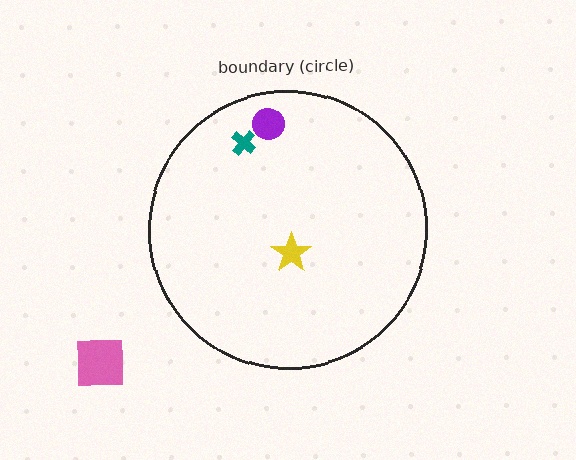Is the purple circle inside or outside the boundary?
Inside.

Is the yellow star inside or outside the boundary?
Inside.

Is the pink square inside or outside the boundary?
Outside.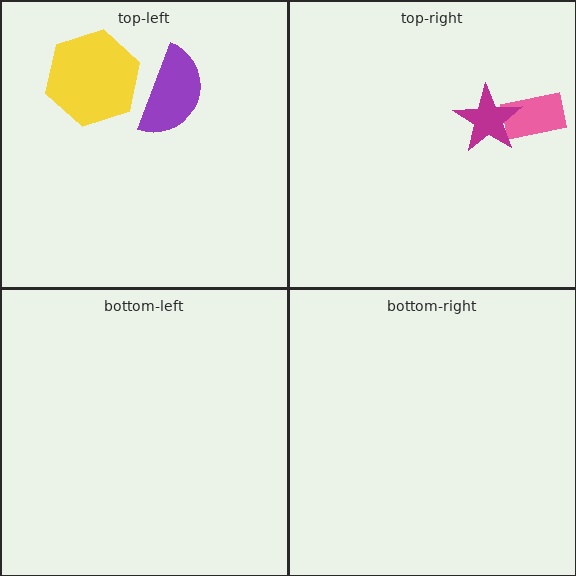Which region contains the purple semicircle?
The top-left region.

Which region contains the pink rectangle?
The top-right region.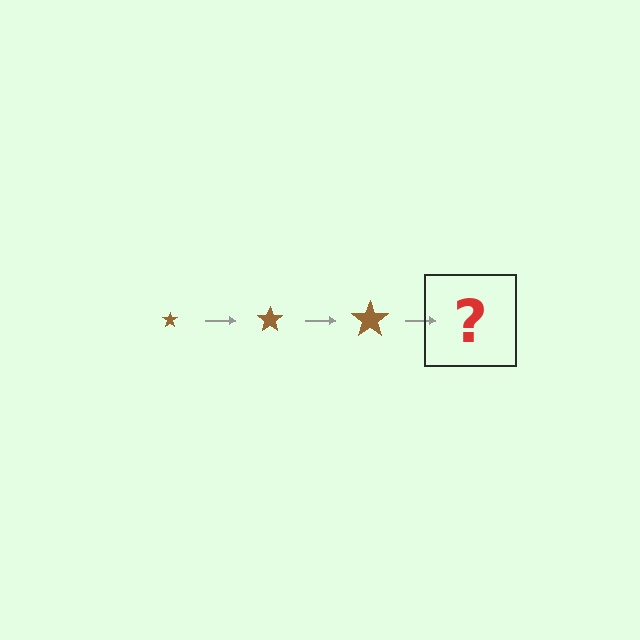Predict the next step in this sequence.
The next step is a brown star, larger than the previous one.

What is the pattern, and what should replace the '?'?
The pattern is that the star gets progressively larger each step. The '?' should be a brown star, larger than the previous one.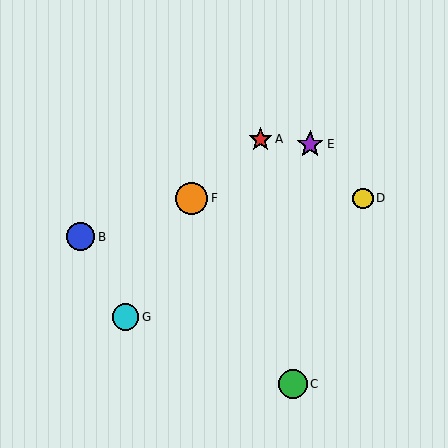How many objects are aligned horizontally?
2 objects (D, F) are aligned horizontally.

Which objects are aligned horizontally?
Objects D, F are aligned horizontally.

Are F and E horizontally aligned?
No, F is at y≈198 and E is at y≈144.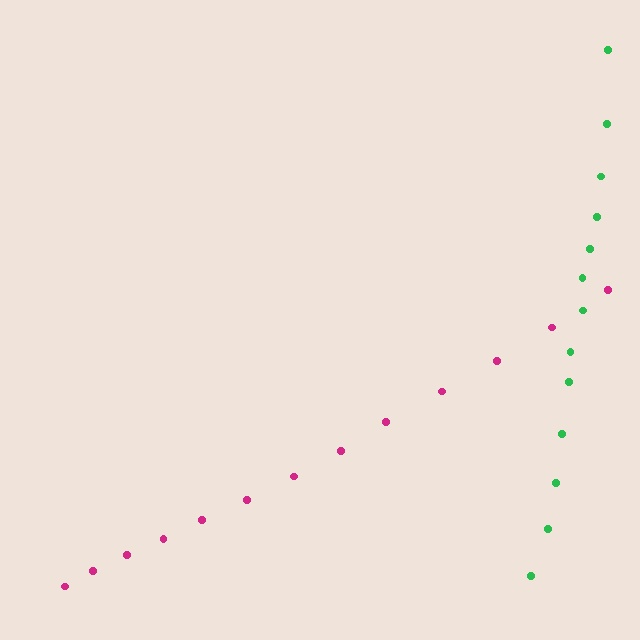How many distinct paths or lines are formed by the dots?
There are 2 distinct paths.